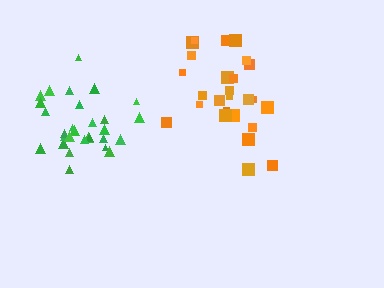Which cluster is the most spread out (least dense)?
Orange.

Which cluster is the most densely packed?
Green.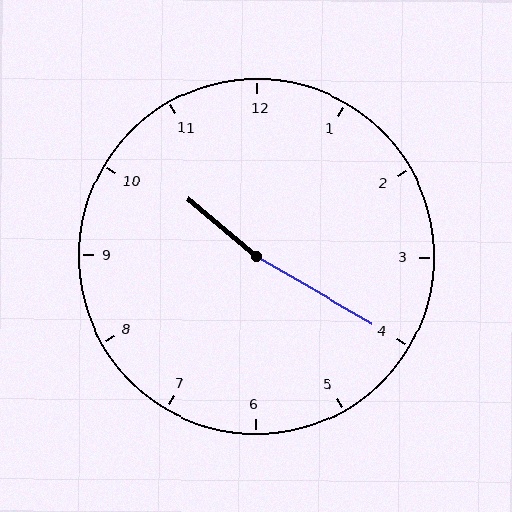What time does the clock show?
10:20.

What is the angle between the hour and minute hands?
Approximately 170 degrees.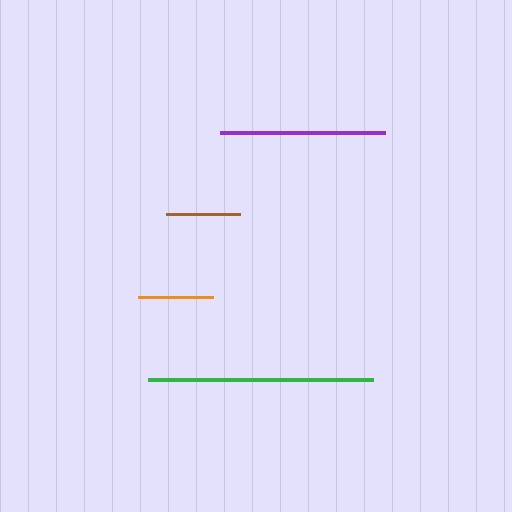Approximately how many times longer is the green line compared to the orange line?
The green line is approximately 3.0 times the length of the orange line.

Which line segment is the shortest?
The brown line is the shortest at approximately 74 pixels.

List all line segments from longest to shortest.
From longest to shortest: green, purple, orange, brown.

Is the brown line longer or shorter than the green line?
The green line is longer than the brown line.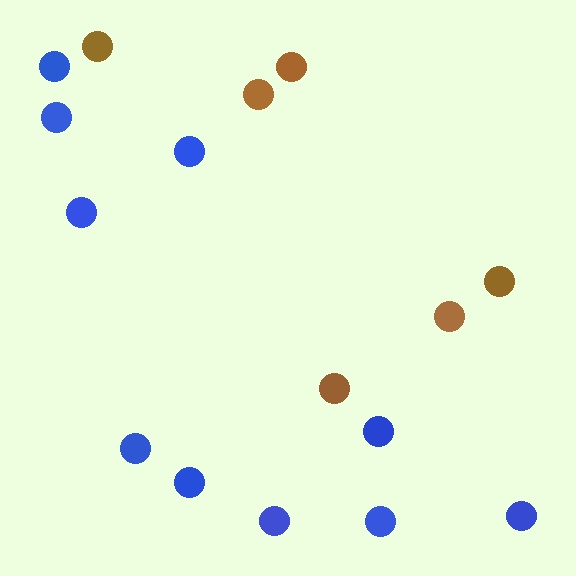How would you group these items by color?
There are 2 groups: one group of blue circles (10) and one group of brown circles (6).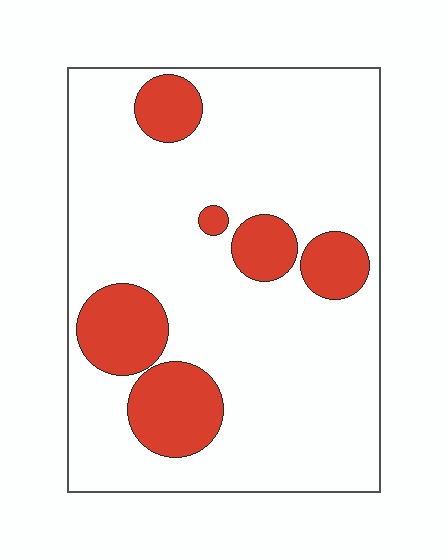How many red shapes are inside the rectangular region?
6.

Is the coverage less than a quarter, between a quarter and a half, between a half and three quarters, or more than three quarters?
Less than a quarter.